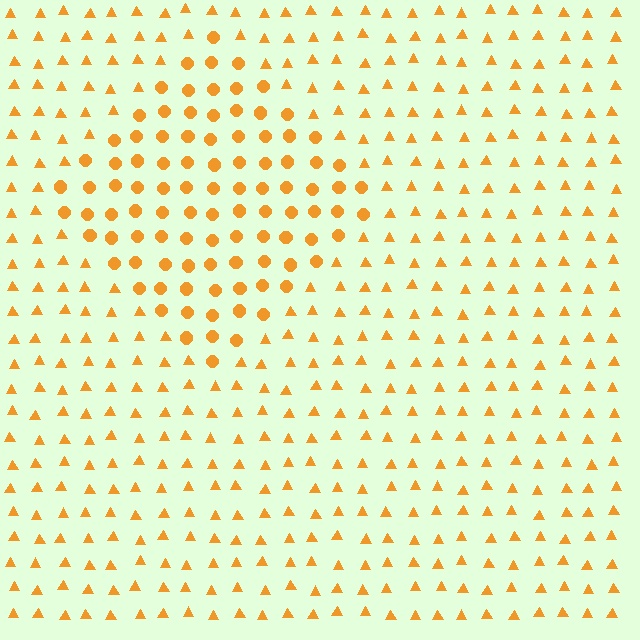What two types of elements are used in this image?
The image uses circles inside the diamond region and triangles outside it.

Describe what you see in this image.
The image is filled with small orange elements arranged in a uniform grid. A diamond-shaped region contains circles, while the surrounding area contains triangles. The boundary is defined purely by the change in element shape.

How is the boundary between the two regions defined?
The boundary is defined by a change in element shape: circles inside vs. triangles outside. All elements share the same color and spacing.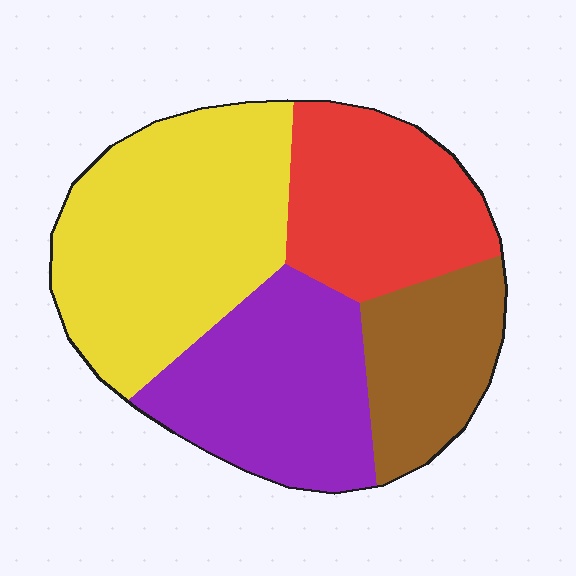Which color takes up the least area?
Brown, at roughly 15%.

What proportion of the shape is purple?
Purple covers roughly 25% of the shape.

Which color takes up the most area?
Yellow, at roughly 35%.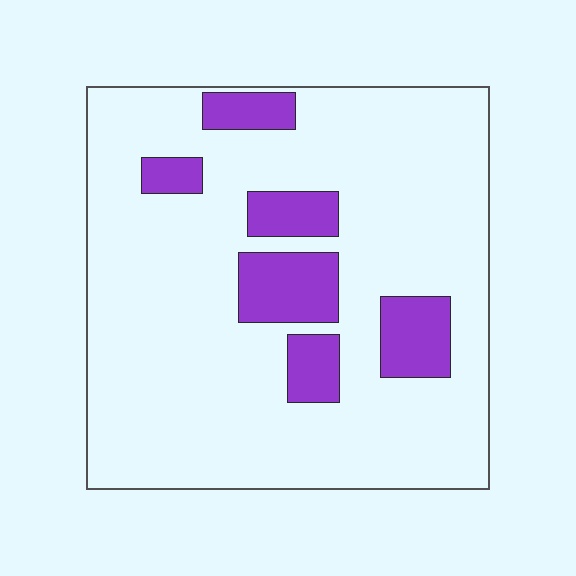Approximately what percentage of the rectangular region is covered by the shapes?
Approximately 15%.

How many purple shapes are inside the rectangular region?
6.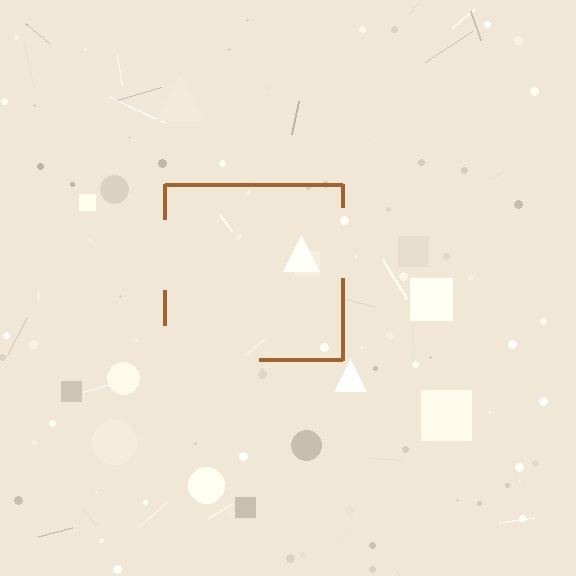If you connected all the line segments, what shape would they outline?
They would outline a square.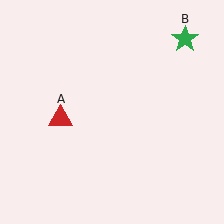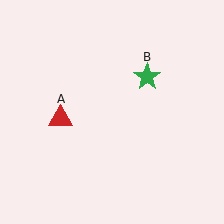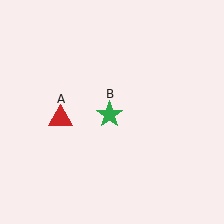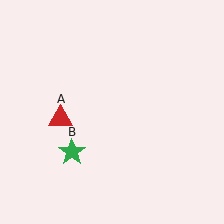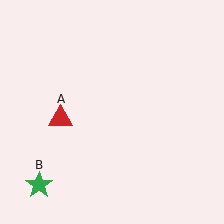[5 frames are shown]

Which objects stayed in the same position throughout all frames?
Red triangle (object A) remained stationary.